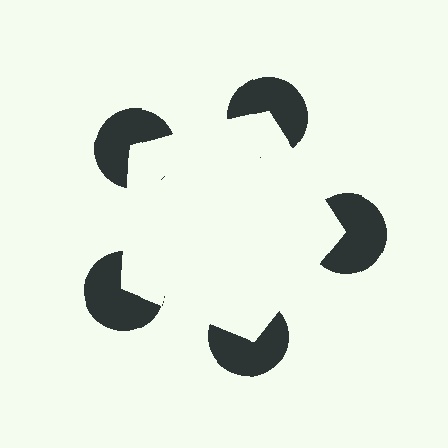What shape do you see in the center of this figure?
An illusory pentagon — its edges are inferred from the aligned wedge cuts in the pac-man discs, not physically drawn.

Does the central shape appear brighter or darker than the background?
It typically appears slightly brighter than the background, even though no actual brightness change is drawn.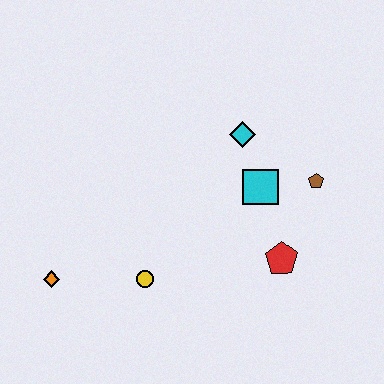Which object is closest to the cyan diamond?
The cyan square is closest to the cyan diamond.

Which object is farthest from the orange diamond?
The brown pentagon is farthest from the orange diamond.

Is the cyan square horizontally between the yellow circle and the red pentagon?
Yes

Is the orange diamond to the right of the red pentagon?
No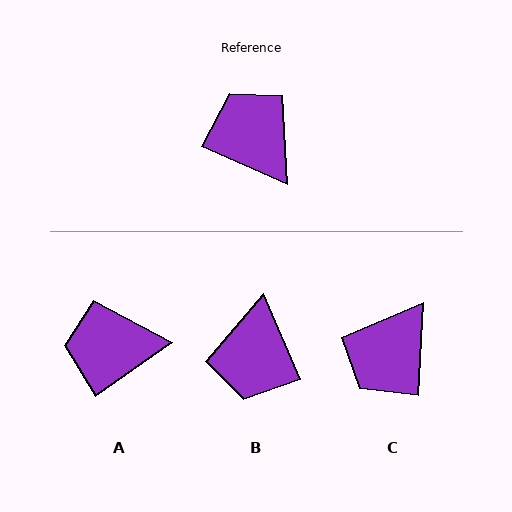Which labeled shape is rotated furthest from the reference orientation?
B, about 137 degrees away.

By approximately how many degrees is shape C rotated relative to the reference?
Approximately 111 degrees counter-clockwise.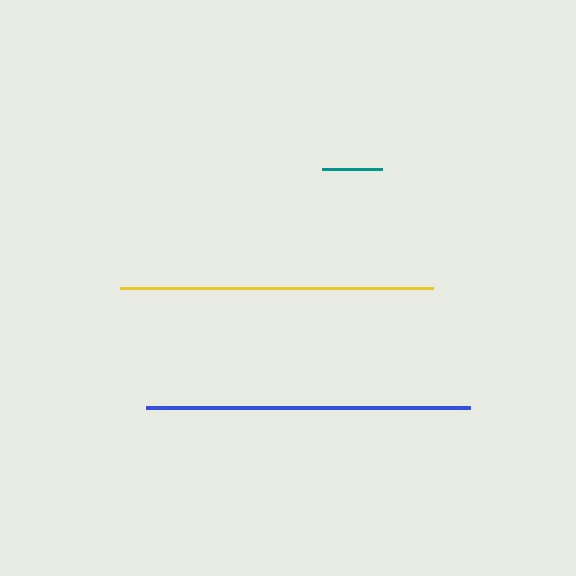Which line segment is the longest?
The blue line is the longest at approximately 325 pixels.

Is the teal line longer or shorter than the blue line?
The blue line is longer than the teal line.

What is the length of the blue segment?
The blue segment is approximately 325 pixels long.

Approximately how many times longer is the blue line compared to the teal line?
The blue line is approximately 5.4 times the length of the teal line.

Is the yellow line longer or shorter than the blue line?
The blue line is longer than the yellow line.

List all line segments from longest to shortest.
From longest to shortest: blue, yellow, teal.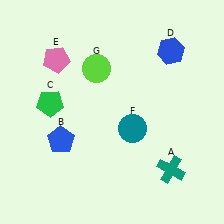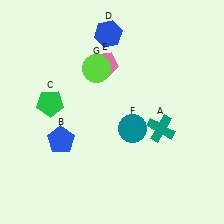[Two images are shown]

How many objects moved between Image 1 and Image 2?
3 objects moved between the two images.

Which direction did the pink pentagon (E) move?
The pink pentagon (E) moved right.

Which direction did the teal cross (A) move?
The teal cross (A) moved up.